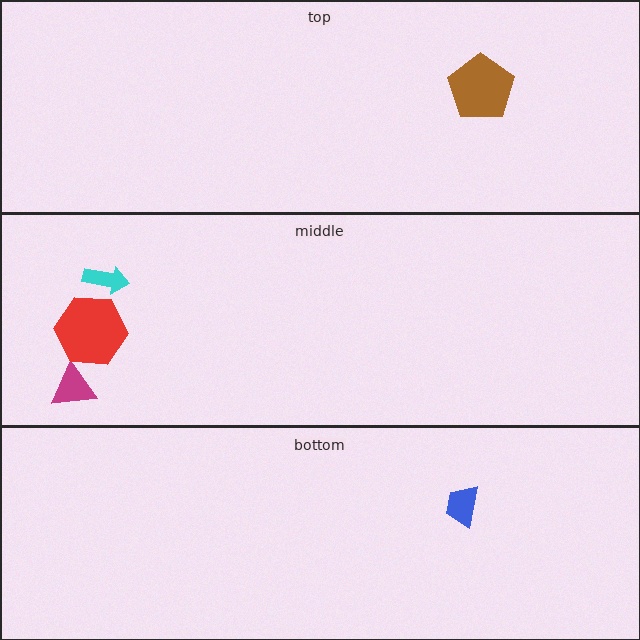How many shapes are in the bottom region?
1.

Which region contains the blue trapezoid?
The bottom region.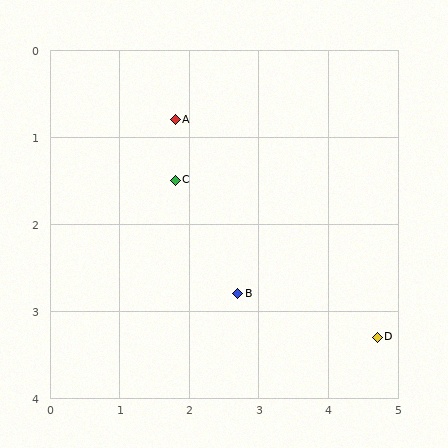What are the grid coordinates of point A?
Point A is at approximately (1.8, 0.8).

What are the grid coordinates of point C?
Point C is at approximately (1.8, 1.5).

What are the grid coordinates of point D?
Point D is at approximately (4.7, 3.3).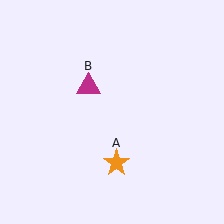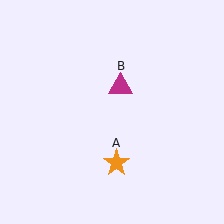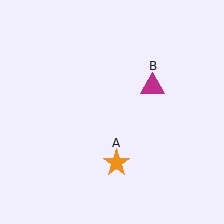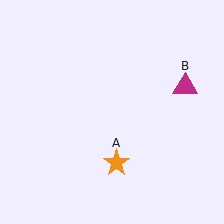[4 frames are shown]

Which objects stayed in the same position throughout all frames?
Orange star (object A) remained stationary.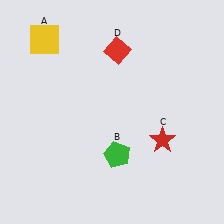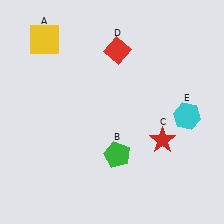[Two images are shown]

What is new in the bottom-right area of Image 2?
A cyan hexagon (E) was added in the bottom-right area of Image 2.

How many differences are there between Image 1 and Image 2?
There is 1 difference between the two images.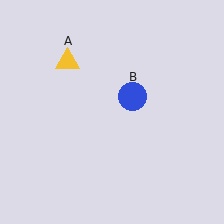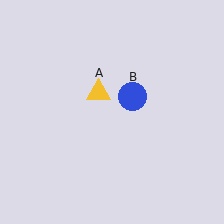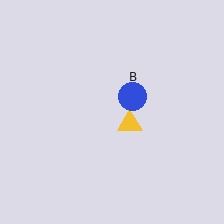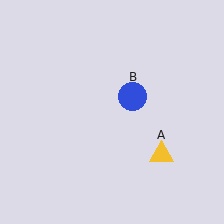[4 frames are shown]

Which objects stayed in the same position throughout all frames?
Blue circle (object B) remained stationary.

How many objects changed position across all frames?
1 object changed position: yellow triangle (object A).